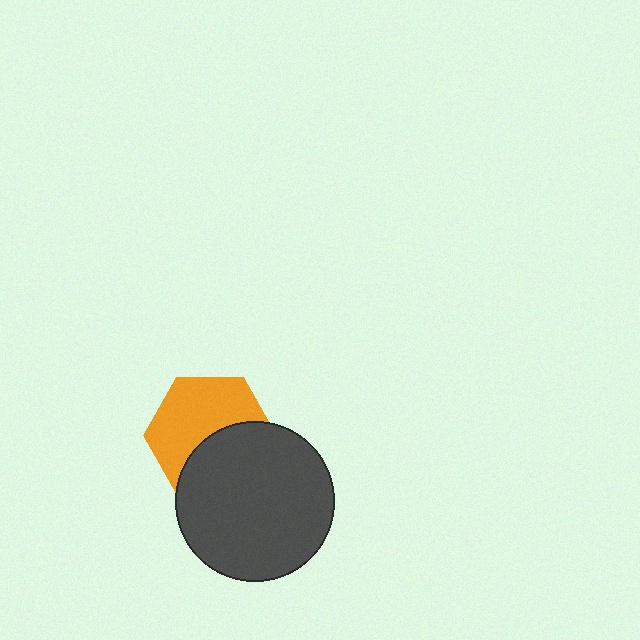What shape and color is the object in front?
The object in front is a dark gray circle.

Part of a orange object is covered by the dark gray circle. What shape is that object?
It is a hexagon.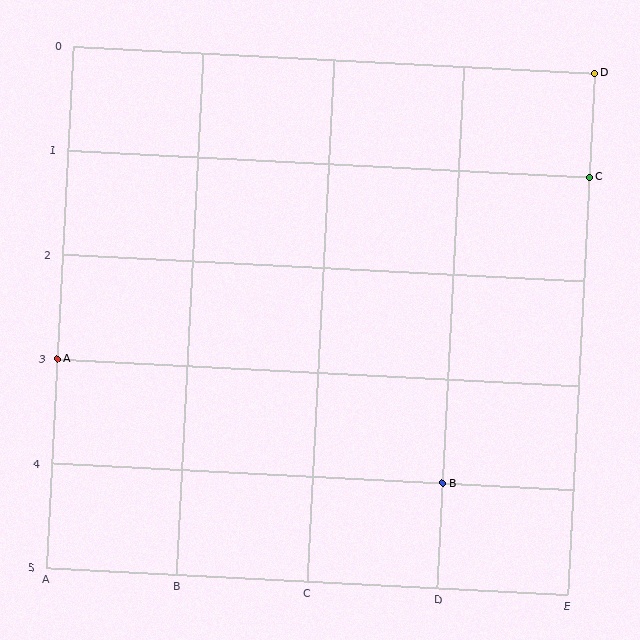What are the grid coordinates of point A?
Point A is at grid coordinates (A, 3).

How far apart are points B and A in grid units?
Points B and A are 3 columns and 1 row apart (about 3.2 grid units diagonally).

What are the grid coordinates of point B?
Point B is at grid coordinates (D, 4).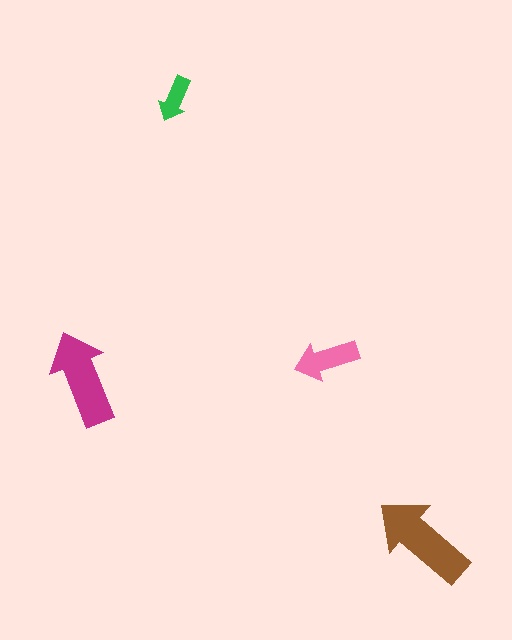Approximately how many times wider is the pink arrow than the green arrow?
About 1.5 times wider.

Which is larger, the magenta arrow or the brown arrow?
The brown one.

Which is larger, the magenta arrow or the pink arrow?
The magenta one.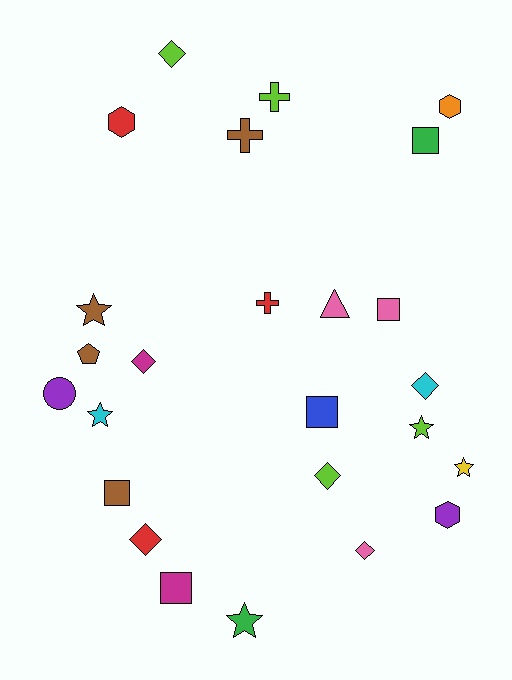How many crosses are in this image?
There are 3 crosses.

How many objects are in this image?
There are 25 objects.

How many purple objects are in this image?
There are 2 purple objects.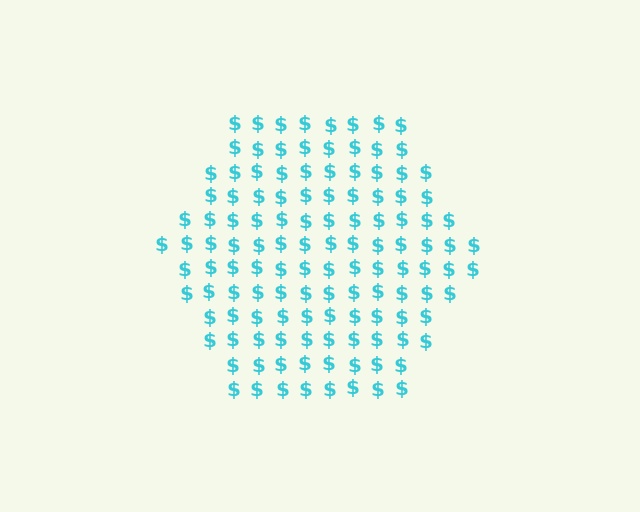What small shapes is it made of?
It is made of small dollar signs.